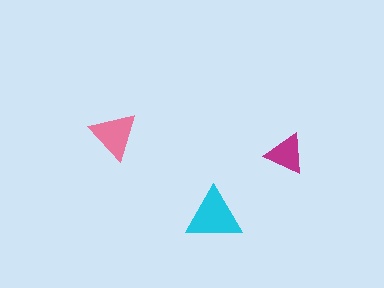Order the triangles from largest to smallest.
the cyan one, the pink one, the magenta one.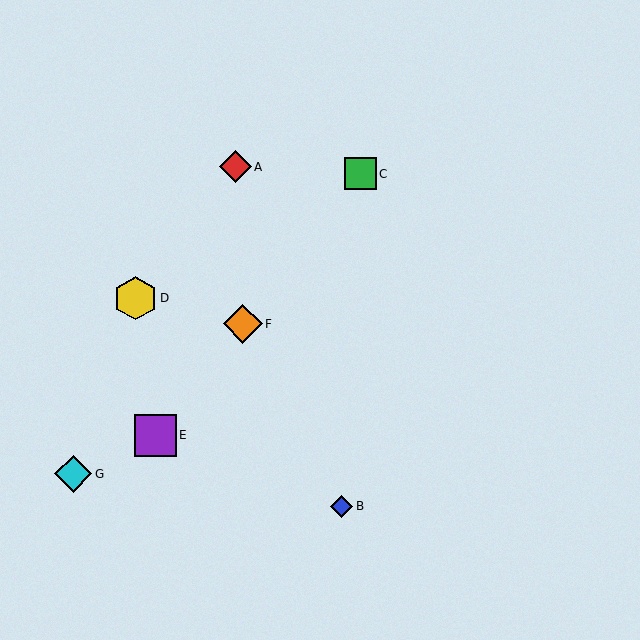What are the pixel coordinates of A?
Object A is at (235, 167).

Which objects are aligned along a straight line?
Objects C, E, F are aligned along a straight line.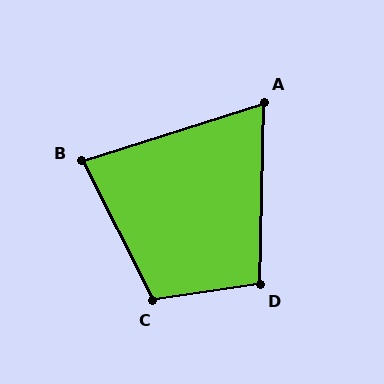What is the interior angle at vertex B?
Approximately 81 degrees (acute).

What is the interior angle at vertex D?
Approximately 99 degrees (obtuse).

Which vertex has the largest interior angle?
C, at approximately 109 degrees.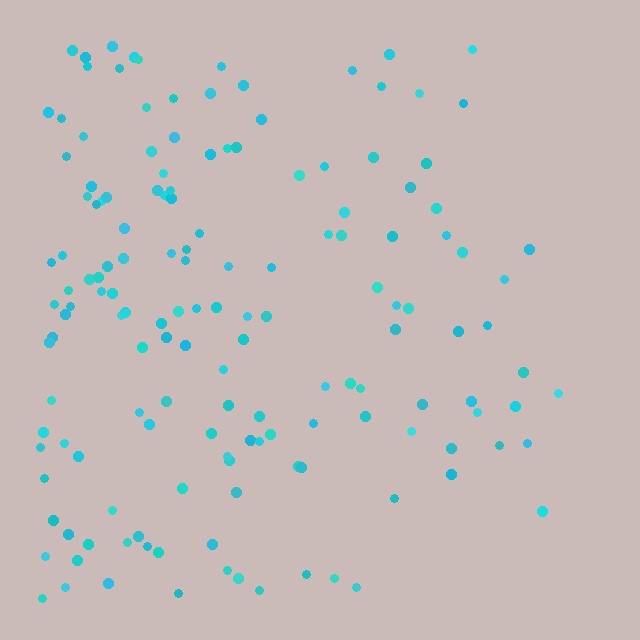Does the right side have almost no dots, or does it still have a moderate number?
Still a moderate number, just noticeably fewer than the left.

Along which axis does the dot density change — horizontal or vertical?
Horizontal.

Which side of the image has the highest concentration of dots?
The left.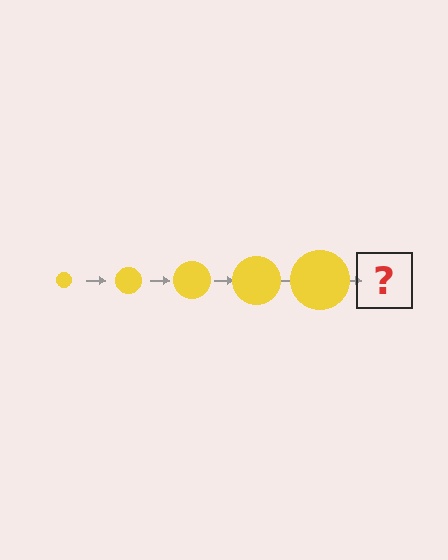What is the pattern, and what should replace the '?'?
The pattern is that the circle gets progressively larger each step. The '?' should be a yellow circle, larger than the previous one.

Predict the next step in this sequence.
The next step is a yellow circle, larger than the previous one.